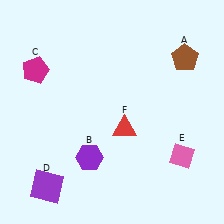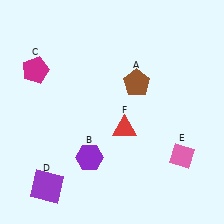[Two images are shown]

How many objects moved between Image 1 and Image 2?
1 object moved between the two images.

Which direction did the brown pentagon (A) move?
The brown pentagon (A) moved left.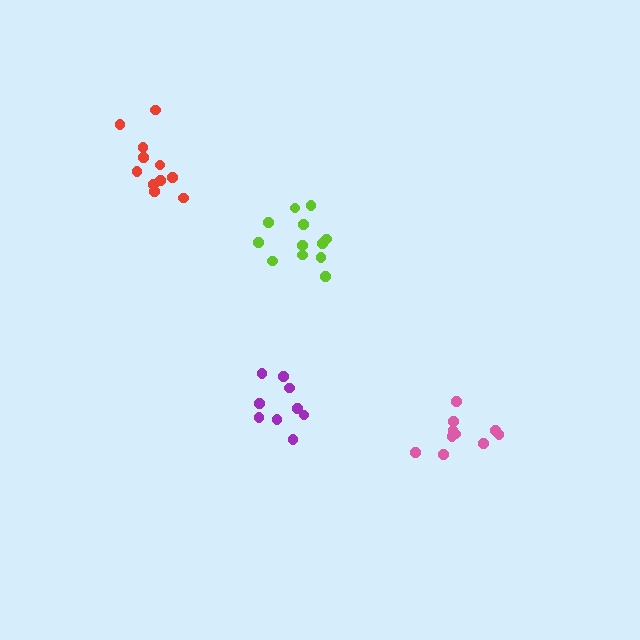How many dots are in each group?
Group 1: 9 dots, Group 2: 12 dots, Group 3: 10 dots, Group 4: 11 dots (42 total).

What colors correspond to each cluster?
The clusters are colored: purple, lime, pink, red.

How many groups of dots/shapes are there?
There are 4 groups.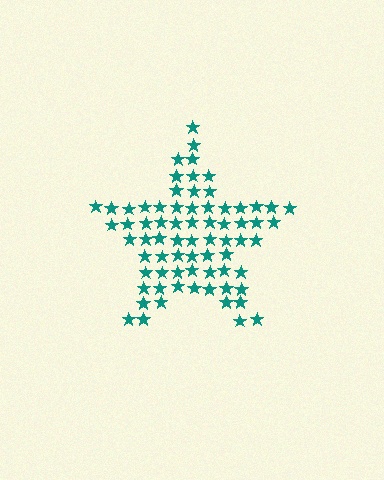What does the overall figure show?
The overall figure shows a star.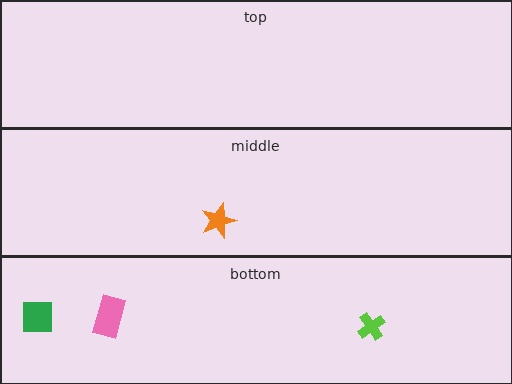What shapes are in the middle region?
The orange star.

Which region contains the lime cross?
The bottom region.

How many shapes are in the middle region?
1.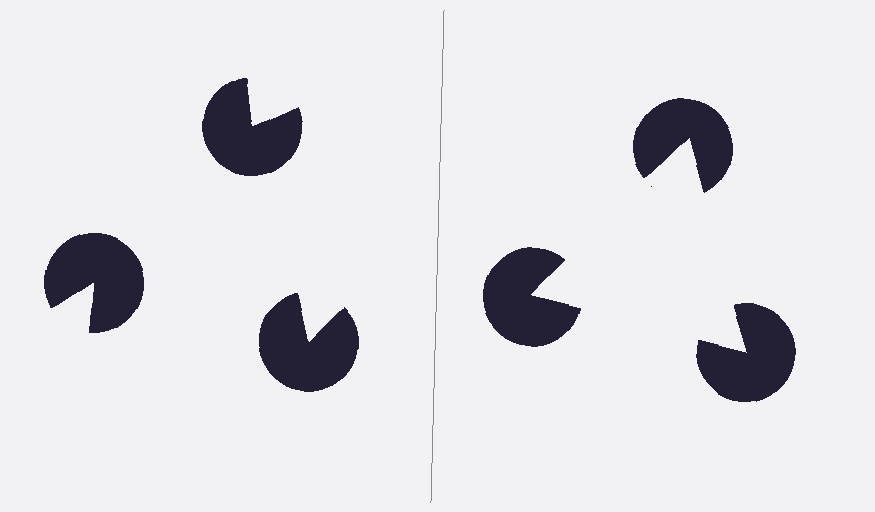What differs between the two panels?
The pac-man discs are positioned identically on both sides; only the wedge orientations differ. On the right they align to a triangle; on the left they are misaligned.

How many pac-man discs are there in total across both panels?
6 — 3 on each side.